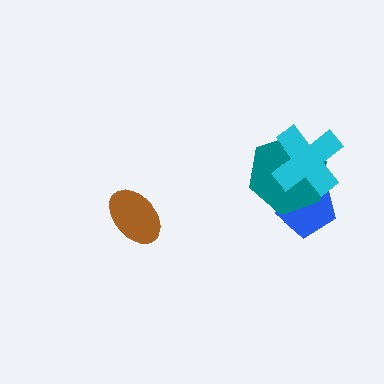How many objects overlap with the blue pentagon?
2 objects overlap with the blue pentagon.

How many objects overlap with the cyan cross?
2 objects overlap with the cyan cross.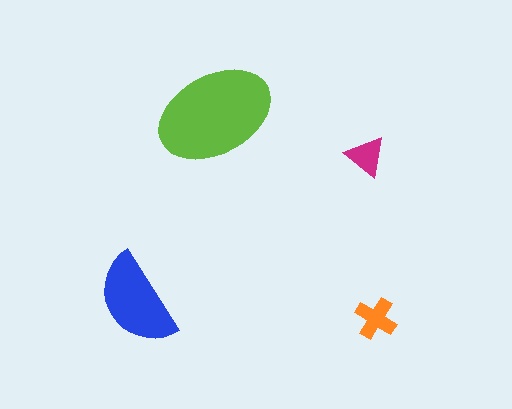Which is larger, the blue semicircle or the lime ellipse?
The lime ellipse.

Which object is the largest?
The lime ellipse.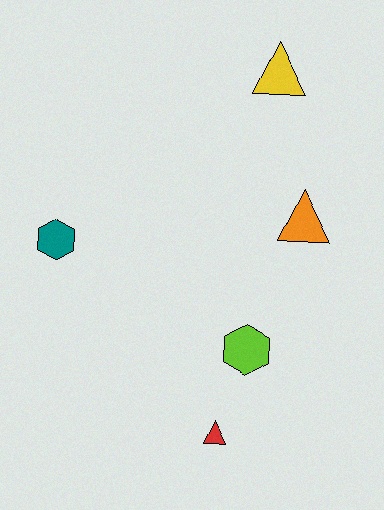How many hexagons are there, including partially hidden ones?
There are 2 hexagons.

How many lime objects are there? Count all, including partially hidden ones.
There is 1 lime object.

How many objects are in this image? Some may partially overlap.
There are 5 objects.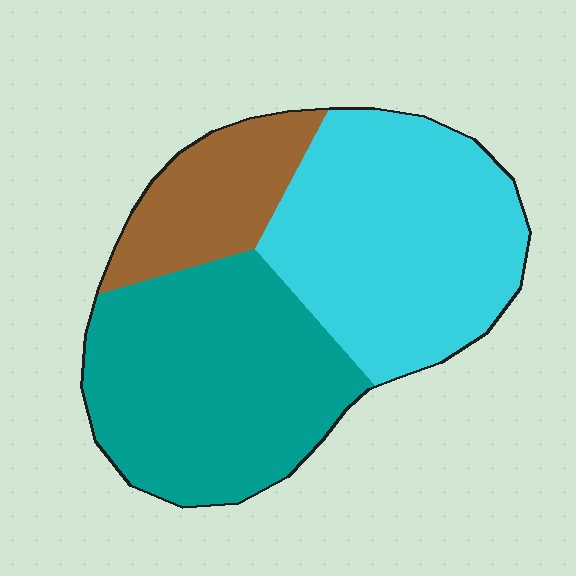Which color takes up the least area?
Brown, at roughly 15%.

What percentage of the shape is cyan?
Cyan takes up between a third and a half of the shape.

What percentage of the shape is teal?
Teal covers roughly 40% of the shape.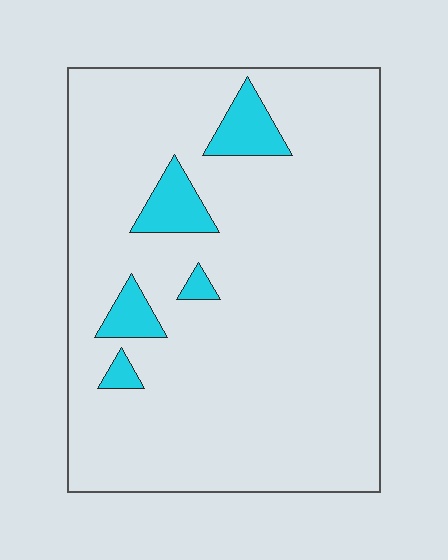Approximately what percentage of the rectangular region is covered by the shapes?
Approximately 10%.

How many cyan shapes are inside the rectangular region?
5.